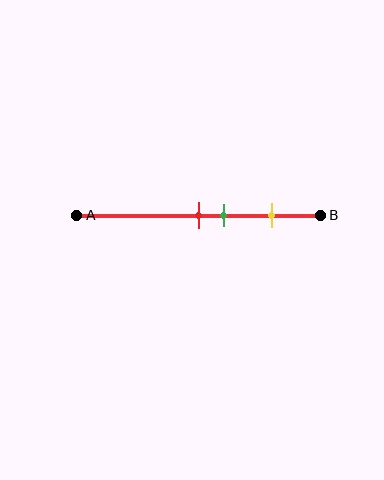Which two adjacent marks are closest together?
The red and green marks are the closest adjacent pair.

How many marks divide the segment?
There are 3 marks dividing the segment.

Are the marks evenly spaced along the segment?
No, the marks are not evenly spaced.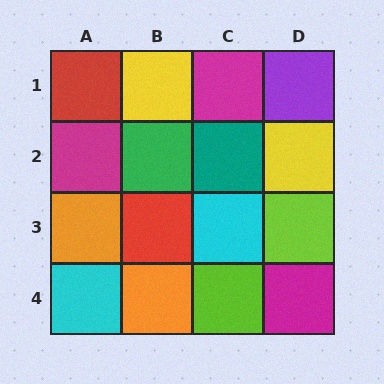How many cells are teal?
1 cell is teal.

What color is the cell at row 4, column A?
Cyan.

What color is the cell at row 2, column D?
Yellow.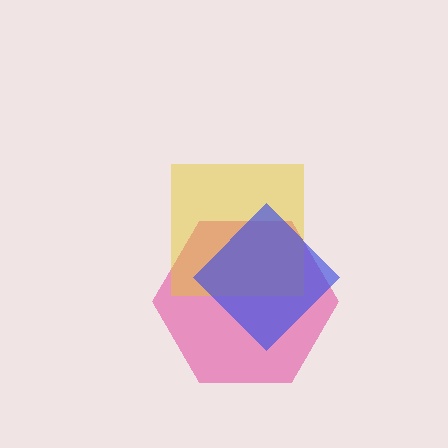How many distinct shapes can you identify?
There are 3 distinct shapes: a pink hexagon, a yellow square, a blue diamond.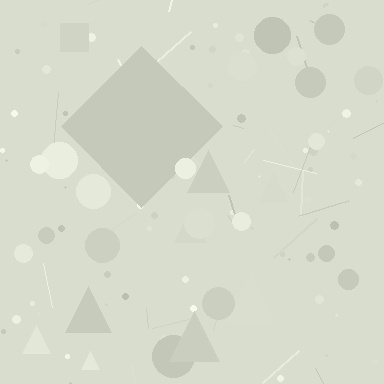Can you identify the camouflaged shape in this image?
The camouflaged shape is a diamond.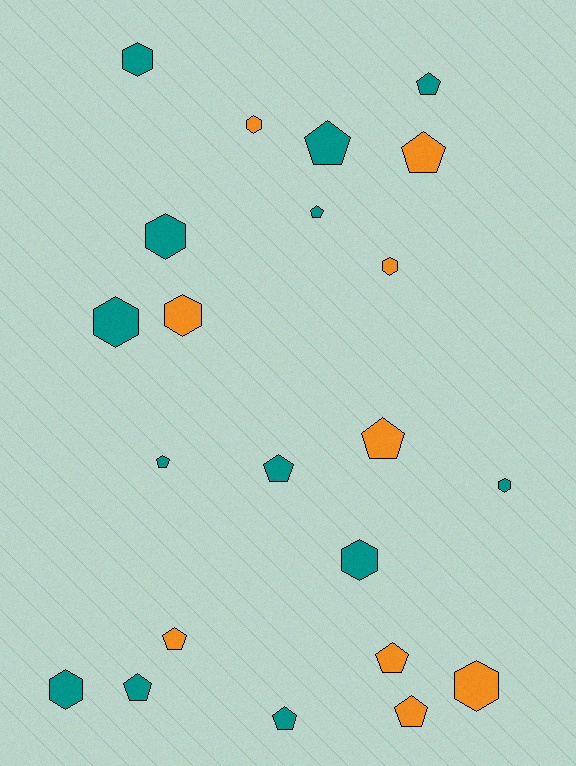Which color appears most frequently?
Teal, with 13 objects.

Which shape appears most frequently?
Pentagon, with 12 objects.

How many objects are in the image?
There are 22 objects.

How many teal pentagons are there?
There are 7 teal pentagons.